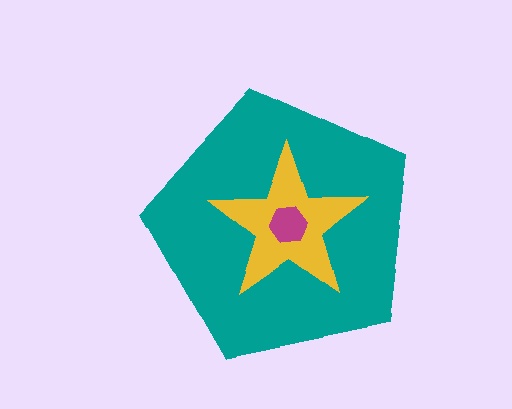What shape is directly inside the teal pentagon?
The yellow star.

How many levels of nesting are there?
3.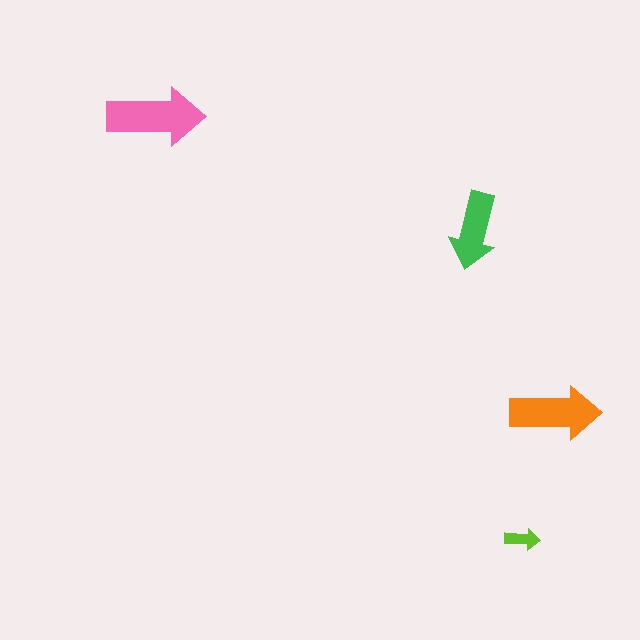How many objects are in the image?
There are 4 objects in the image.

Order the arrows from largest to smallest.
the pink one, the orange one, the green one, the lime one.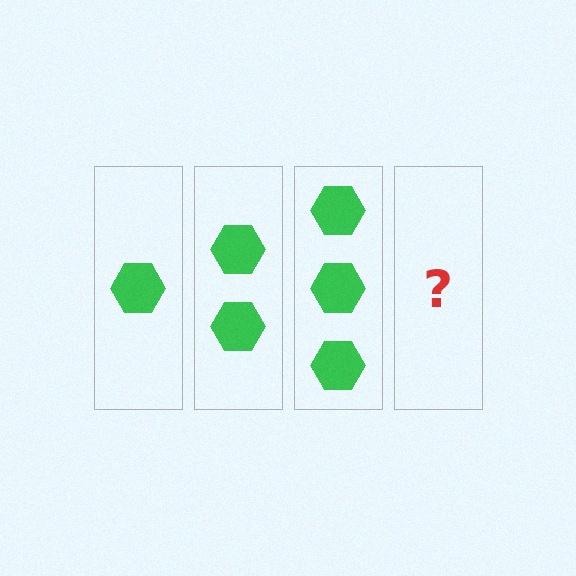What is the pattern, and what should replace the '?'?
The pattern is that each step adds one more hexagon. The '?' should be 4 hexagons.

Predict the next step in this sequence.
The next step is 4 hexagons.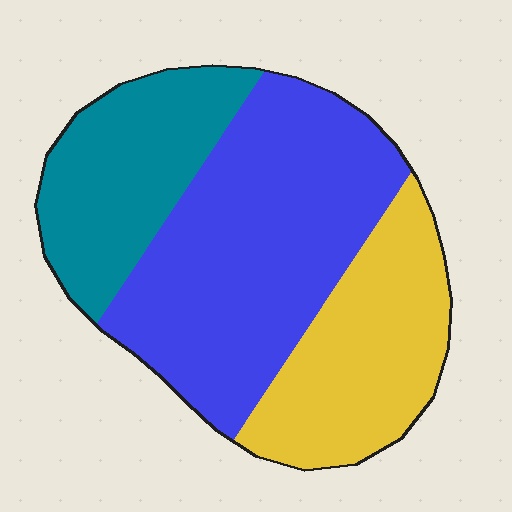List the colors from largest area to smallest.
From largest to smallest: blue, yellow, teal.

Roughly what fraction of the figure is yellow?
Yellow covers around 30% of the figure.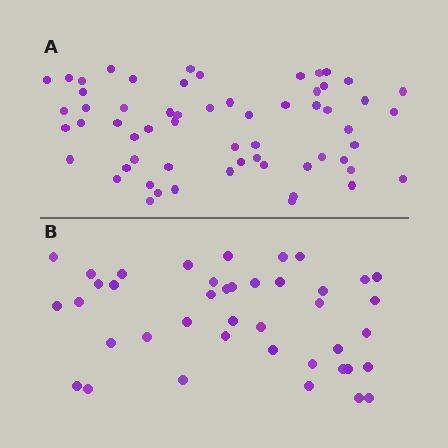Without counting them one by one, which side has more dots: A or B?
Region A (the top region) has more dots.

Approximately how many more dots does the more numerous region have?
Region A has approximately 20 more dots than region B.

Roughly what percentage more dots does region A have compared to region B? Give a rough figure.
About 45% more.